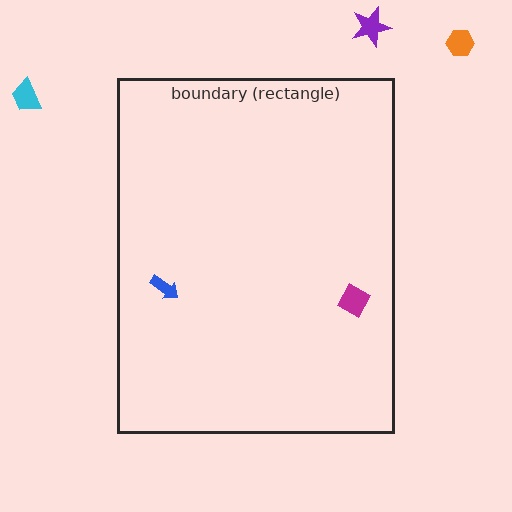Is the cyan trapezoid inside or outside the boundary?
Outside.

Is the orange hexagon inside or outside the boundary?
Outside.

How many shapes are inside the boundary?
2 inside, 3 outside.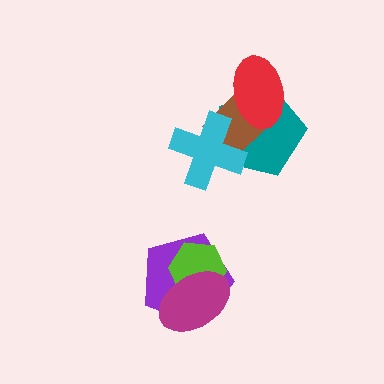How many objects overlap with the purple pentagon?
2 objects overlap with the purple pentagon.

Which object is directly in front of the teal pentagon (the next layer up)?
The brown diamond is directly in front of the teal pentagon.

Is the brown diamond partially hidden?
Yes, it is partially covered by another shape.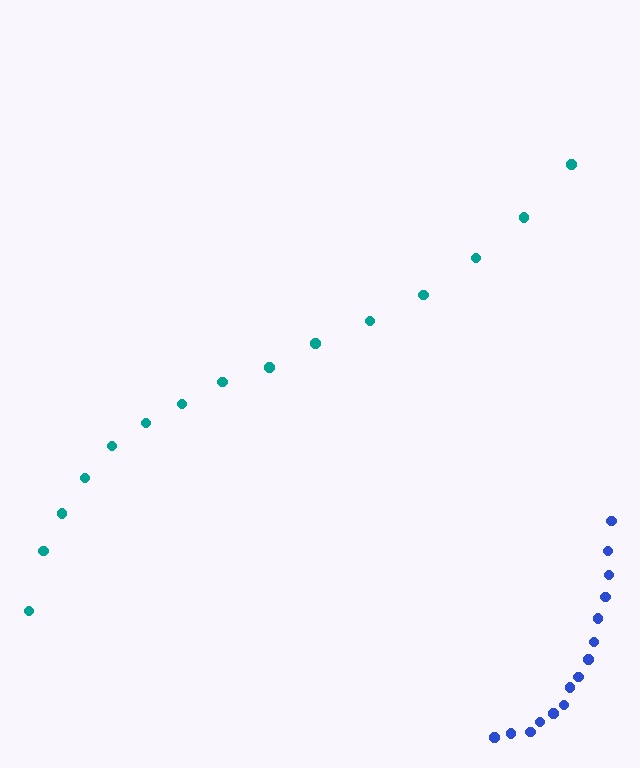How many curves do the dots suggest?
There are 2 distinct paths.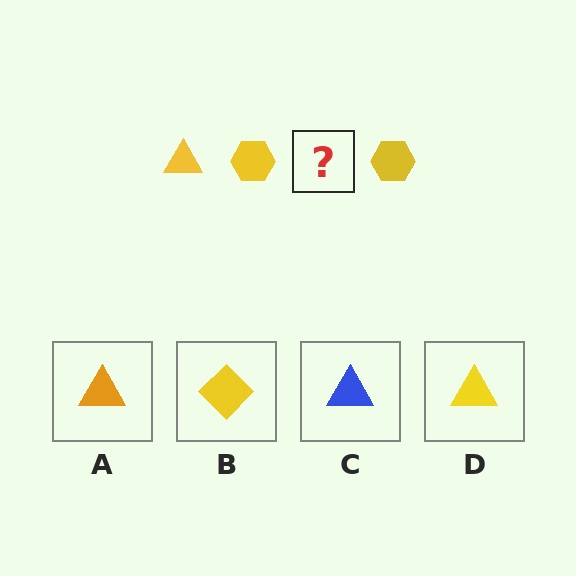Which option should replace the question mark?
Option D.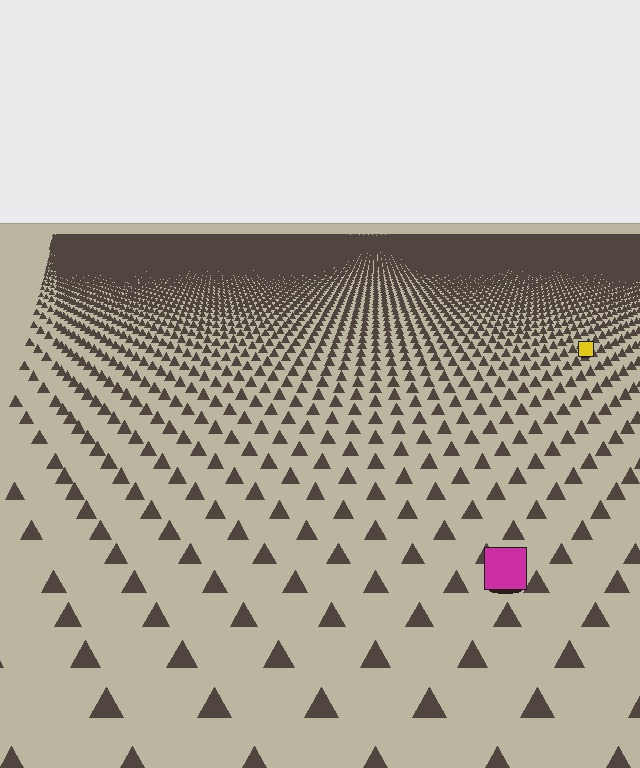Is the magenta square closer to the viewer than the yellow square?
Yes. The magenta square is closer — you can tell from the texture gradient: the ground texture is coarser near it.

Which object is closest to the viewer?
The magenta square is closest. The texture marks near it are larger and more spread out.